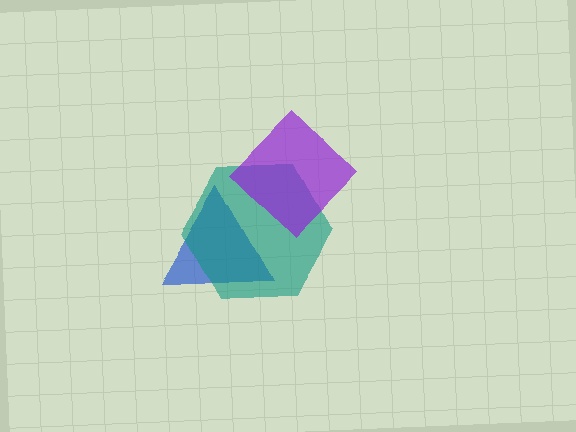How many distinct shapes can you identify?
There are 3 distinct shapes: a blue triangle, a teal hexagon, a purple diamond.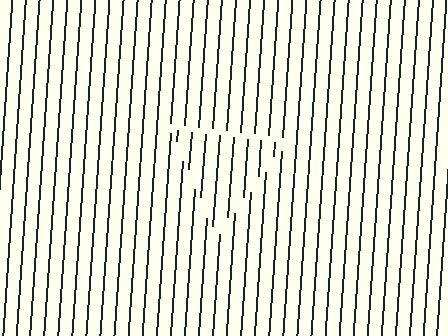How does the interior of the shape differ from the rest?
The interior of the shape contains the same grating, shifted by half a period — the contour is defined by the phase discontinuity where line-ends from the inner and outer gratings abut.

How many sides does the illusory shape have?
3 sides — the line-ends trace a triangle.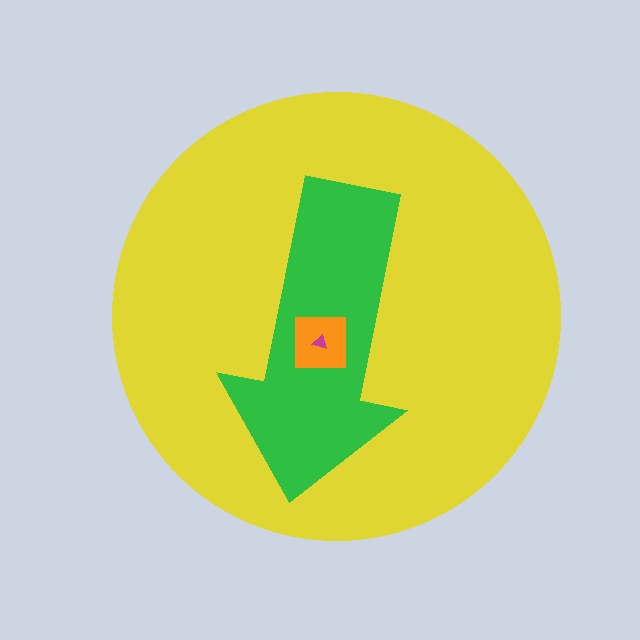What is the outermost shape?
The yellow circle.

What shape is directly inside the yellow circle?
The green arrow.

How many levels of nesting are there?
4.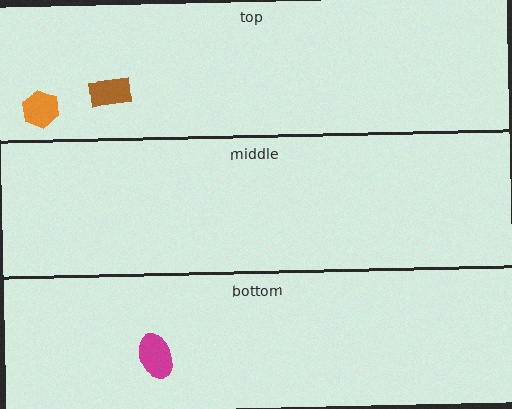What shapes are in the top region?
The brown rectangle, the orange hexagon.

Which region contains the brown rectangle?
The top region.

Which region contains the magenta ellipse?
The bottom region.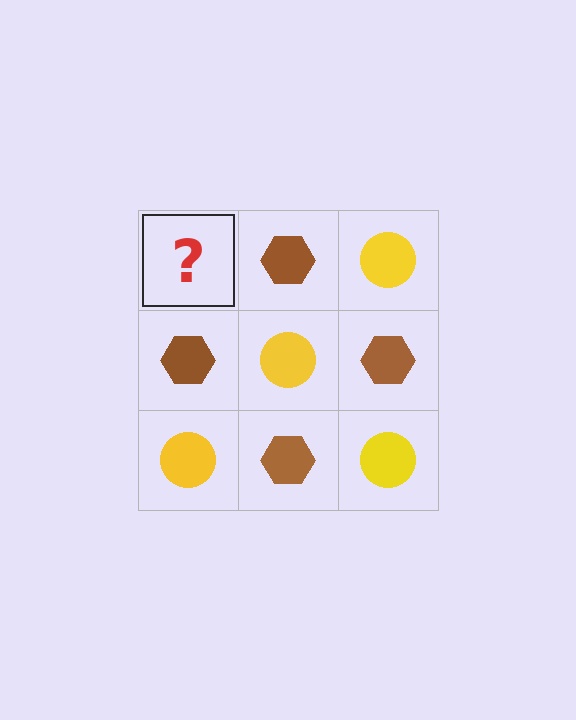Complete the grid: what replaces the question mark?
The question mark should be replaced with a yellow circle.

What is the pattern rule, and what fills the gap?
The rule is that it alternates yellow circle and brown hexagon in a checkerboard pattern. The gap should be filled with a yellow circle.